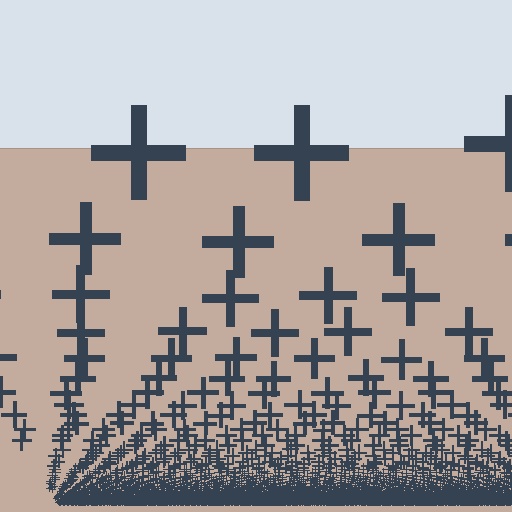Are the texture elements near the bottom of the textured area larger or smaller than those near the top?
Smaller. The gradient is inverted — elements near the bottom are smaller and denser.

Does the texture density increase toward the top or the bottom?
Density increases toward the bottom.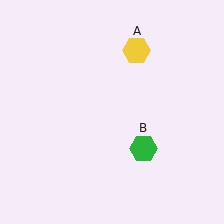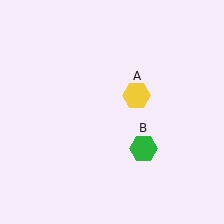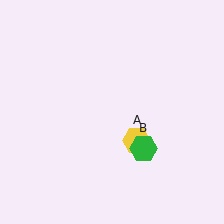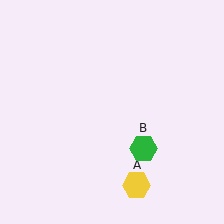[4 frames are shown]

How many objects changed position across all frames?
1 object changed position: yellow hexagon (object A).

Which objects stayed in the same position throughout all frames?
Green hexagon (object B) remained stationary.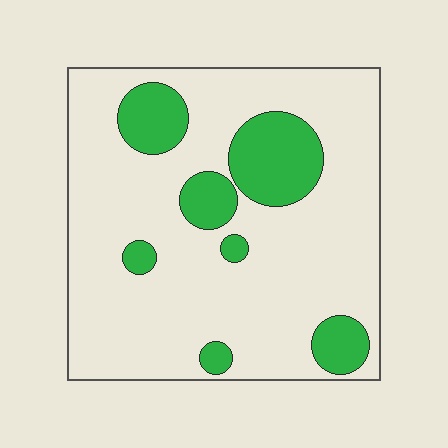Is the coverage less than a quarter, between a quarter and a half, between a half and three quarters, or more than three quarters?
Less than a quarter.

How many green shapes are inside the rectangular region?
7.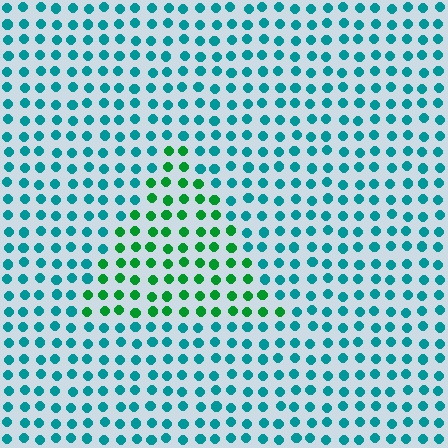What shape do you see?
I see a triangle.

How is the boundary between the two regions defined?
The boundary is defined purely by a slight shift in hue (about 45 degrees). Spacing, size, and orientation are identical on both sides.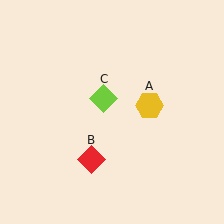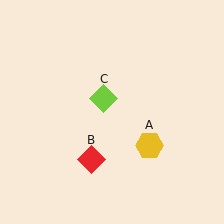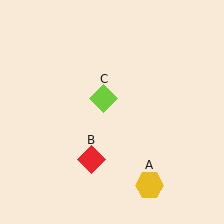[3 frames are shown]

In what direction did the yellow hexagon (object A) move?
The yellow hexagon (object A) moved down.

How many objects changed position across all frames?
1 object changed position: yellow hexagon (object A).